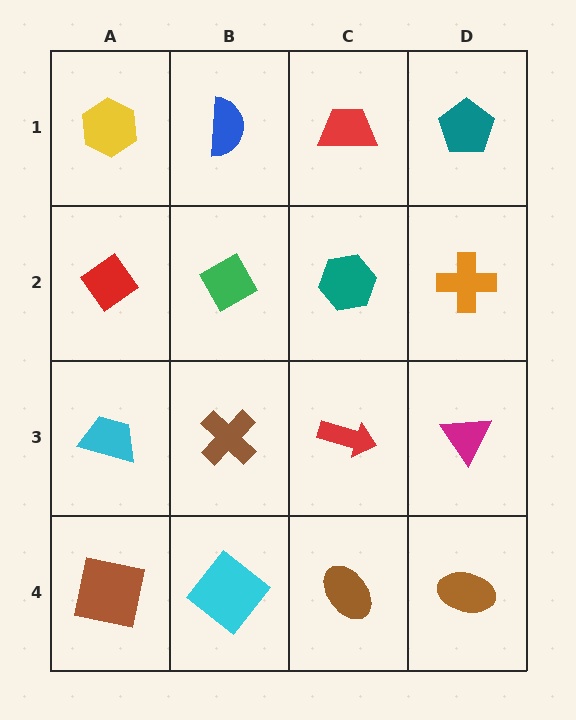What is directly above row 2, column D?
A teal pentagon.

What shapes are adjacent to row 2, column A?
A yellow hexagon (row 1, column A), a cyan trapezoid (row 3, column A), a green diamond (row 2, column B).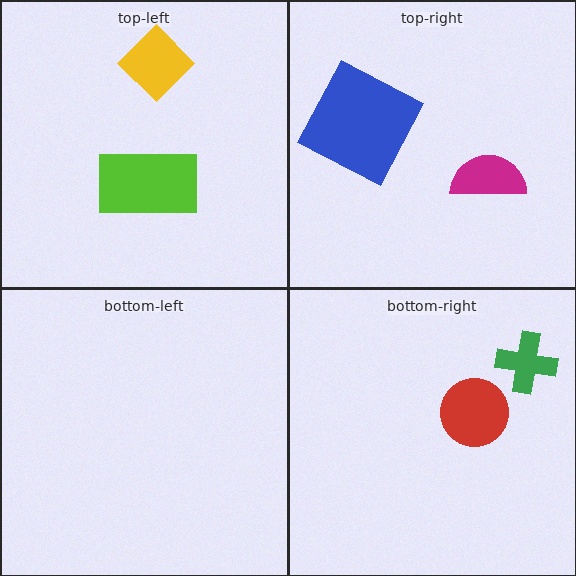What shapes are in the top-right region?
The blue square, the magenta semicircle.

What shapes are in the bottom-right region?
The red circle, the green cross.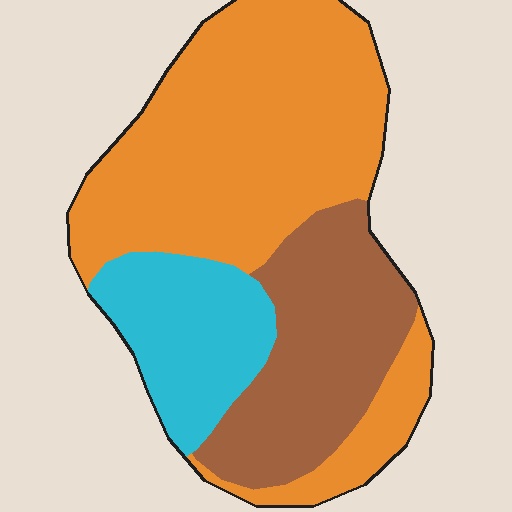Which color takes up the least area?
Cyan, at roughly 20%.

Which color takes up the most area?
Orange, at roughly 55%.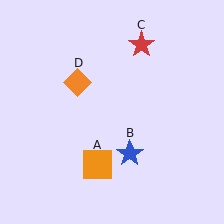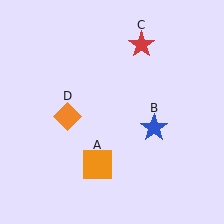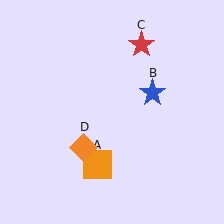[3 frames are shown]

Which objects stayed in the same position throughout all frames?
Orange square (object A) and red star (object C) remained stationary.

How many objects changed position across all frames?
2 objects changed position: blue star (object B), orange diamond (object D).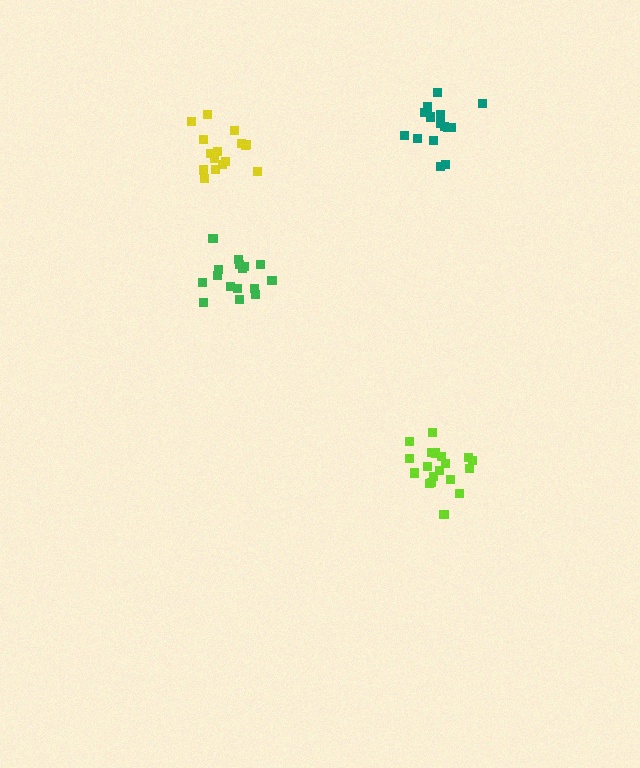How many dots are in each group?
Group 1: 16 dots, Group 2: 17 dots, Group 3: 19 dots, Group 4: 15 dots (67 total).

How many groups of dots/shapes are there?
There are 4 groups.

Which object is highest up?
The teal cluster is topmost.